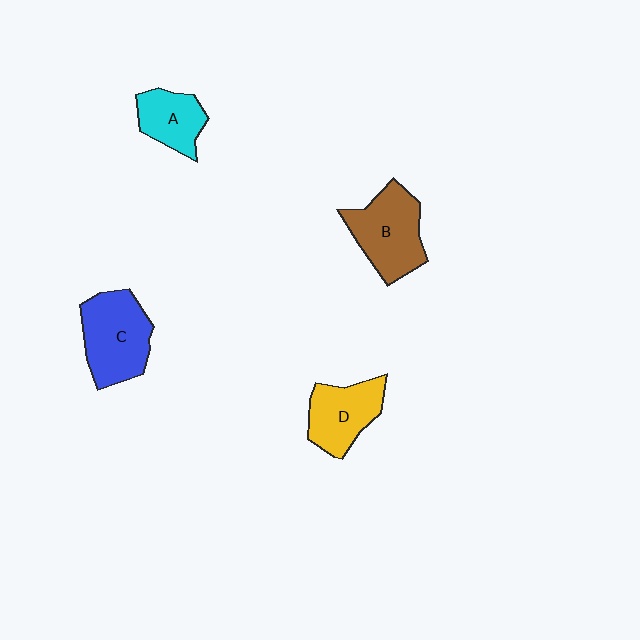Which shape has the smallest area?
Shape A (cyan).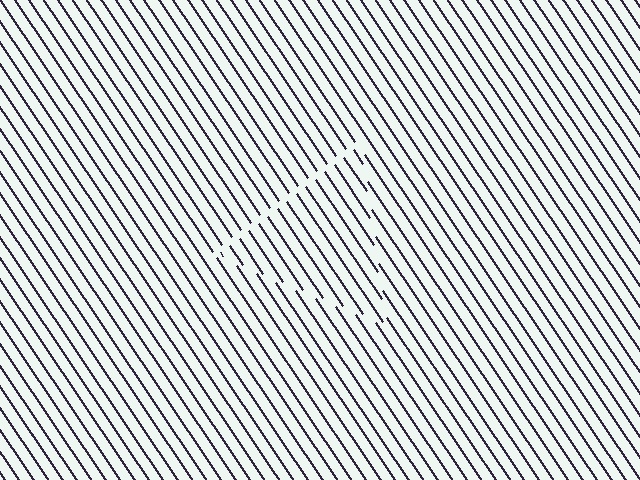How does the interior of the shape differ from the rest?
The interior of the shape contains the same grating, shifted by half a period — the contour is defined by the phase discontinuity where line-ends from the inner and outer gratings abut.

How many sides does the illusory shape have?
3 sides — the line-ends trace a triangle.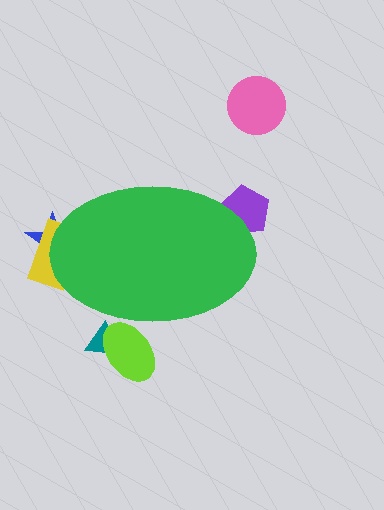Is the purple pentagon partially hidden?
Yes, the purple pentagon is partially hidden behind the green ellipse.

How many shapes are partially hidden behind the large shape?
5 shapes are partially hidden.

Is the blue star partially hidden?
Yes, the blue star is partially hidden behind the green ellipse.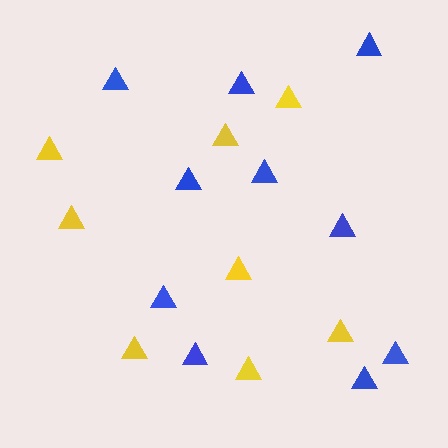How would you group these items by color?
There are 2 groups: one group of blue triangles (10) and one group of yellow triangles (8).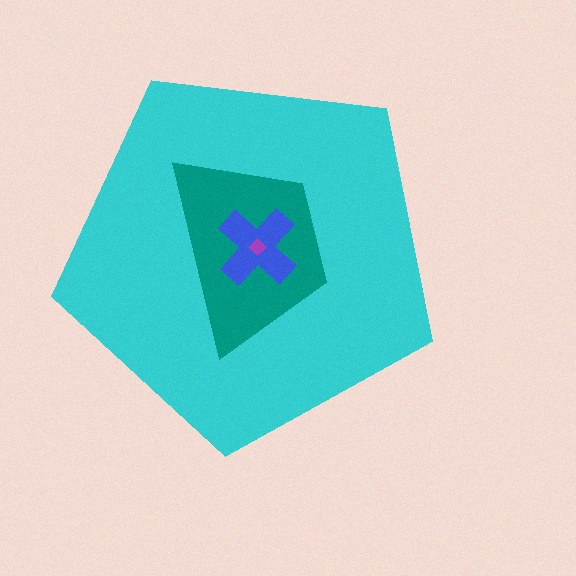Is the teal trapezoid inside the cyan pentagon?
Yes.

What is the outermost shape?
The cyan pentagon.